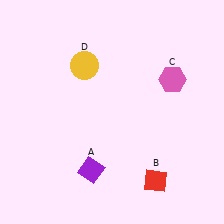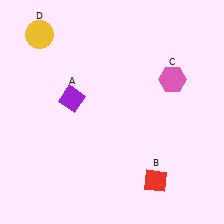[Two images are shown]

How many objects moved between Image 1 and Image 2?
2 objects moved between the two images.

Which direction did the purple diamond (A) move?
The purple diamond (A) moved up.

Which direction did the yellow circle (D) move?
The yellow circle (D) moved left.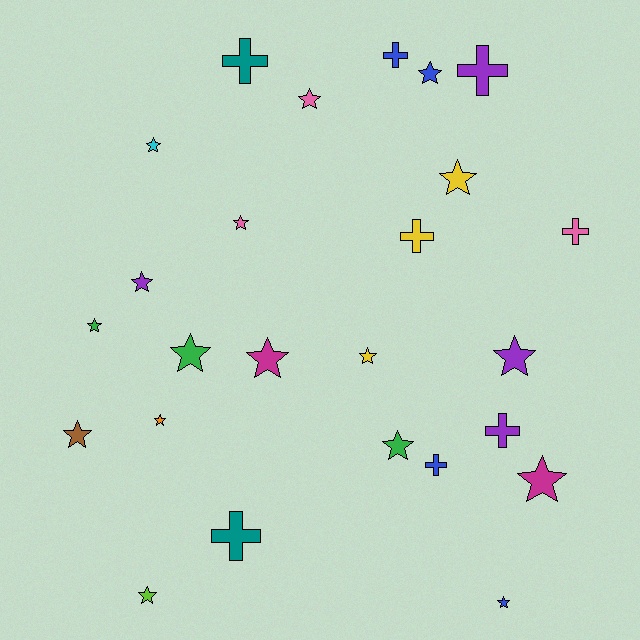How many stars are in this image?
There are 17 stars.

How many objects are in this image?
There are 25 objects.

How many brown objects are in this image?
There is 1 brown object.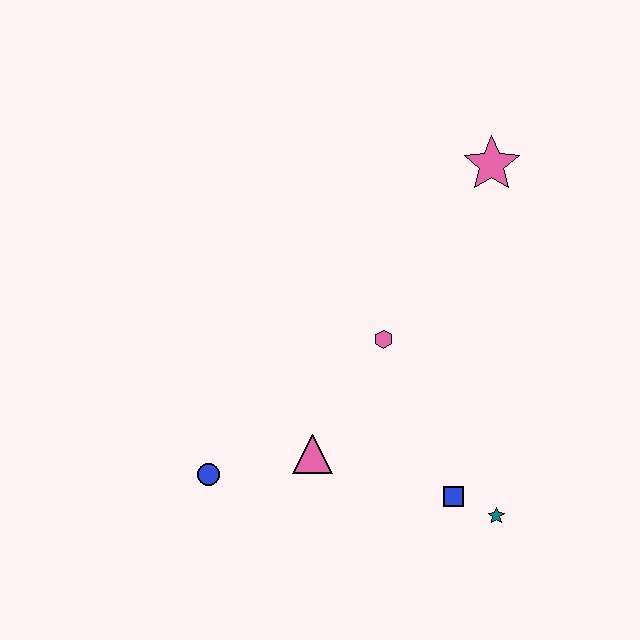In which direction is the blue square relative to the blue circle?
The blue square is to the right of the blue circle.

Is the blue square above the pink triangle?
No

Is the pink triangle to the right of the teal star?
No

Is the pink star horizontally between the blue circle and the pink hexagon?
No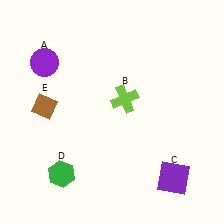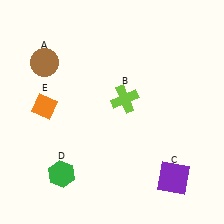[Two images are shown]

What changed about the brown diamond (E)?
In Image 1, E is brown. In Image 2, it changed to orange.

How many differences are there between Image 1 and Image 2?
There are 2 differences between the two images.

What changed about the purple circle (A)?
In Image 1, A is purple. In Image 2, it changed to brown.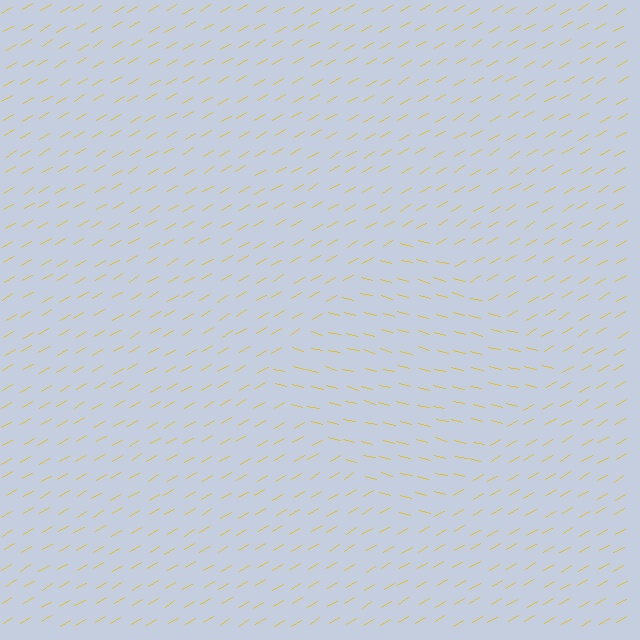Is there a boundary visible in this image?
Yes, there is a texture boundary formed by a change in line orientation.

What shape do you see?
I see a diamond.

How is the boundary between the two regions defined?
The boundary is defined purely by a change in line orientation (approximately 45 degrees difference). All lines are the same color and thickness.